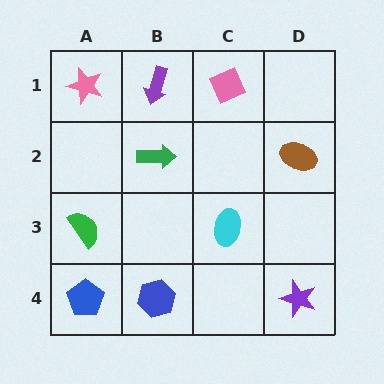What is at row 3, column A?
A green semicircle.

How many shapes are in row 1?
3 shapes.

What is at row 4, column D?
A purple star.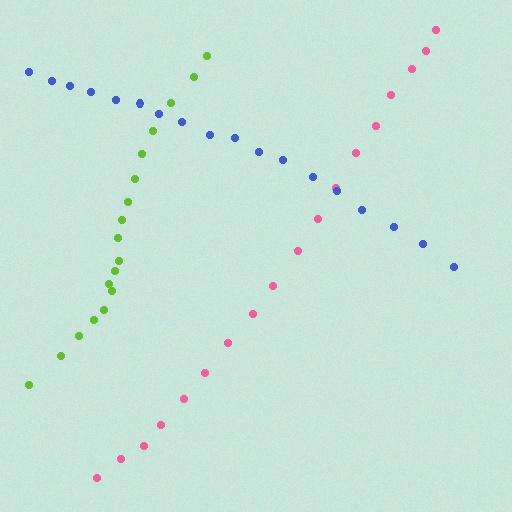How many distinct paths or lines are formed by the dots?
There are 3 distinct paths.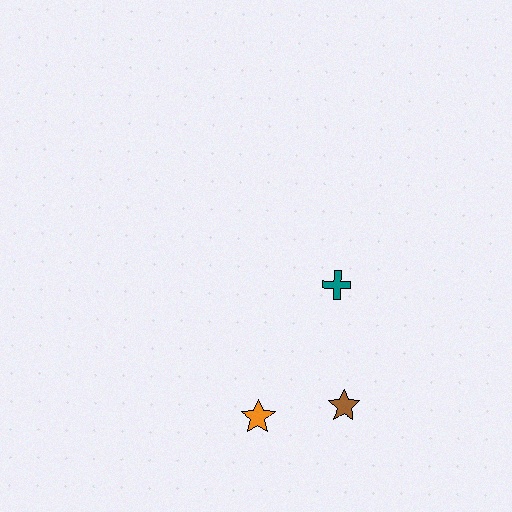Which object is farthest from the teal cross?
The orange star is farthest from the teal cross.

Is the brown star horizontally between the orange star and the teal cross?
No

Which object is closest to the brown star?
The orange star is closest to the brown star.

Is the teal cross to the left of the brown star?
Yes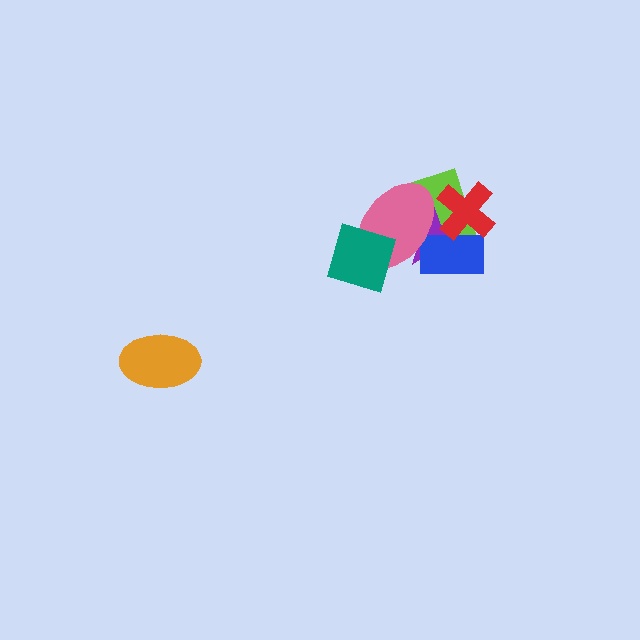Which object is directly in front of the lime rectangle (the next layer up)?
The purple star is directly in front of the lime rectangle.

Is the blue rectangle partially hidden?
Yes, it is partially covered by another shape.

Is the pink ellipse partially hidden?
Yes, it is partially covered by another shape.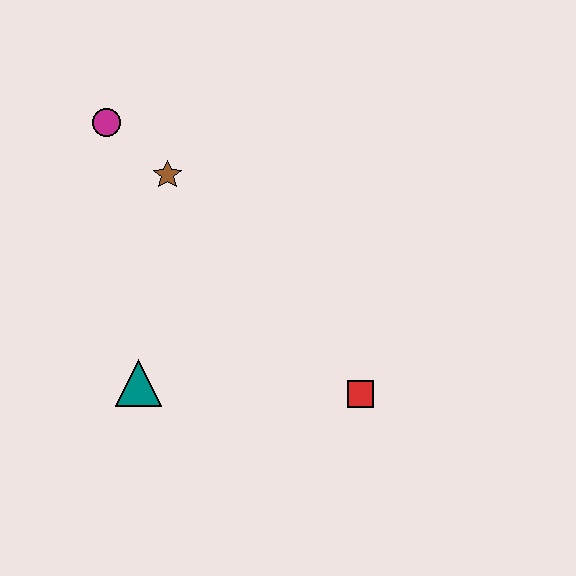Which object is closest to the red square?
The teal triangle is closest to the red square.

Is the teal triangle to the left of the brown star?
Yes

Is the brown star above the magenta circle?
No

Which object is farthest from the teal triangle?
The magenta circle is farthest from the teal triangle.